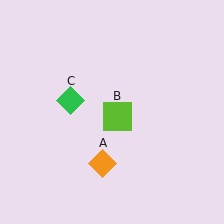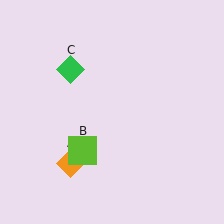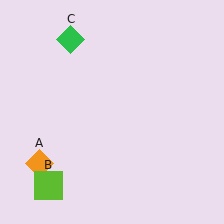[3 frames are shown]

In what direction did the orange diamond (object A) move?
The orange diamond (object A) moved left.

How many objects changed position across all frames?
3 objects changed position: orange diamond (object A), lime square (object B), green diamond (object C).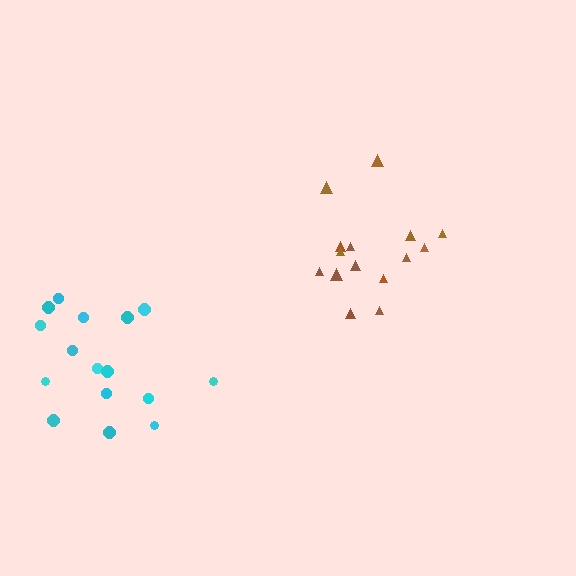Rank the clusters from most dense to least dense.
cyan, brown.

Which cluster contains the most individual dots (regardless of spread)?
Cyan (16).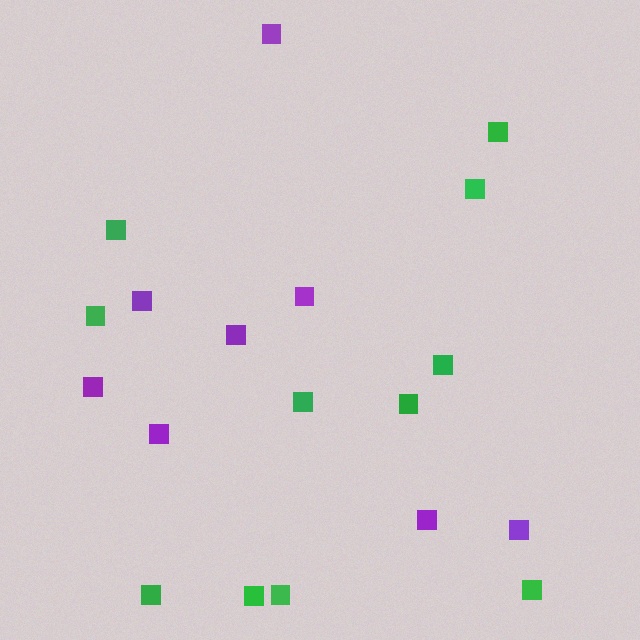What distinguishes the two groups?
There are 2 groups: one group of purple squares (8) and one group of green squares (11).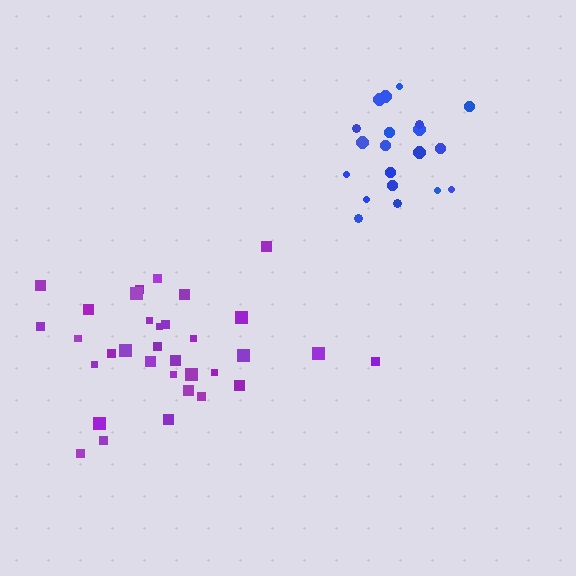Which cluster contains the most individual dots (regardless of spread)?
Purple (34).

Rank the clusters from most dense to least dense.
blue, purple.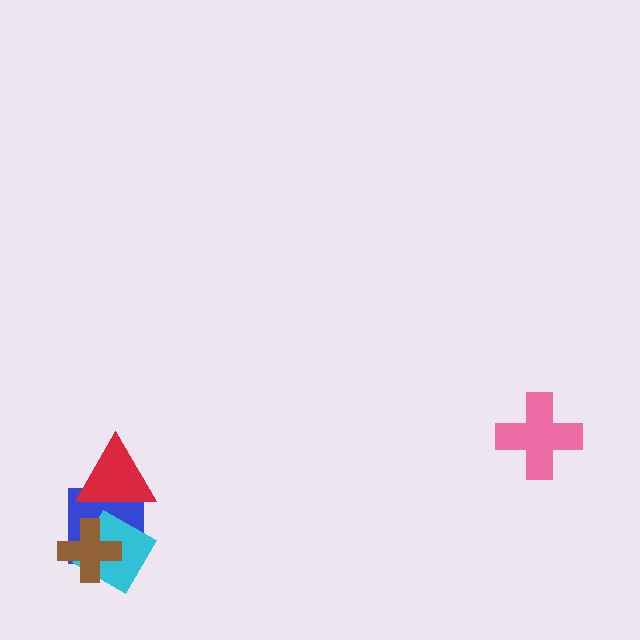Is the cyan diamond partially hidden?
Yes, it is partially covered by another shape.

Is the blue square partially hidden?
Yes, it is partially covered by another shape.